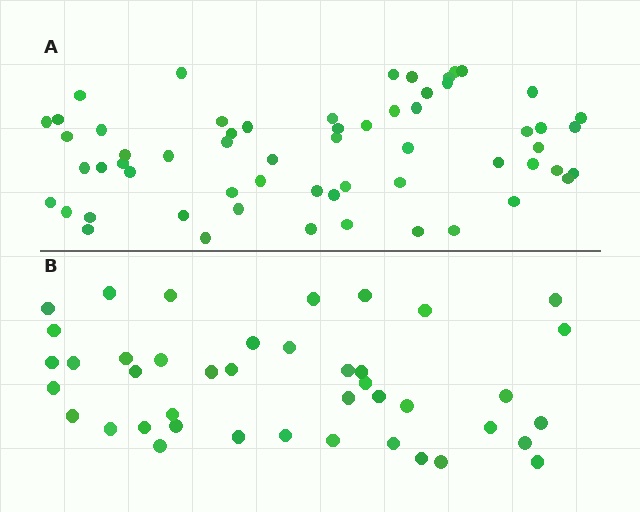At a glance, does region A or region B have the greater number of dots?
Region A (the top region) has more dots.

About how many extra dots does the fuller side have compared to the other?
Region A has approximately 20 more dots than region B.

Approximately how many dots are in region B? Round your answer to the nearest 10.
About 40 dots. (The exact count is 42, which rounds to 40.)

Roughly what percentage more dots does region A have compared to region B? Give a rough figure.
About 45% more.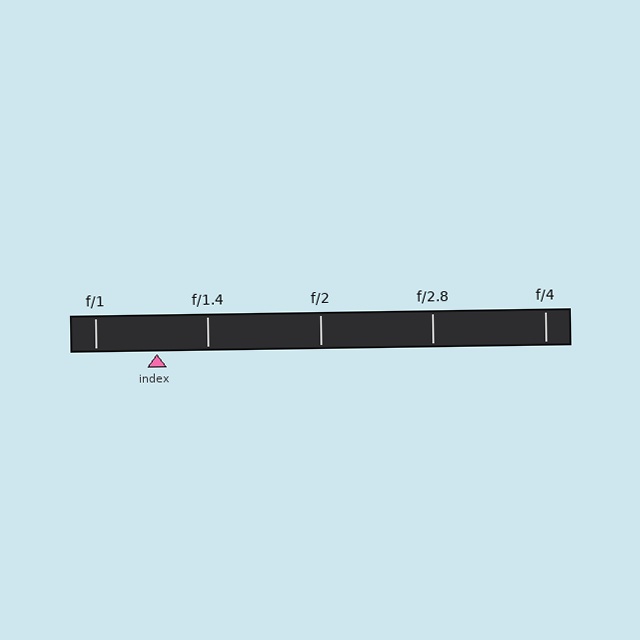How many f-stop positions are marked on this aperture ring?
There are 5 f-stop positions marked.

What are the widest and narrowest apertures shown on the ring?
The widest aperture shown is f/1 and the narrowest is f/4.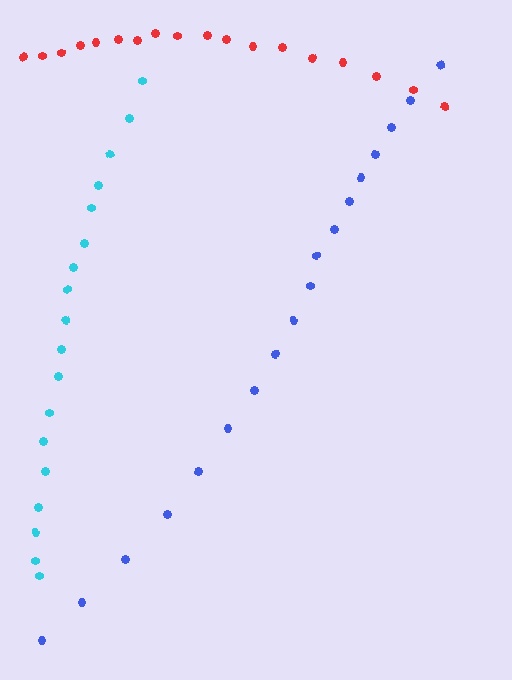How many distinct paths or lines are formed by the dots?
There are 3 distinct paths.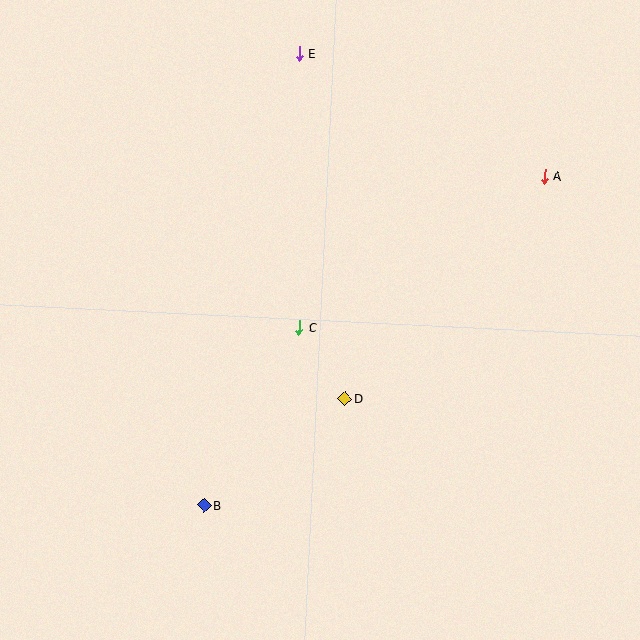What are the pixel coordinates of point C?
Point C is at (299, 327).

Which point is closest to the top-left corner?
Point E is closest to the top-left corner.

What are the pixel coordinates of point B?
Point B is at (204, 506).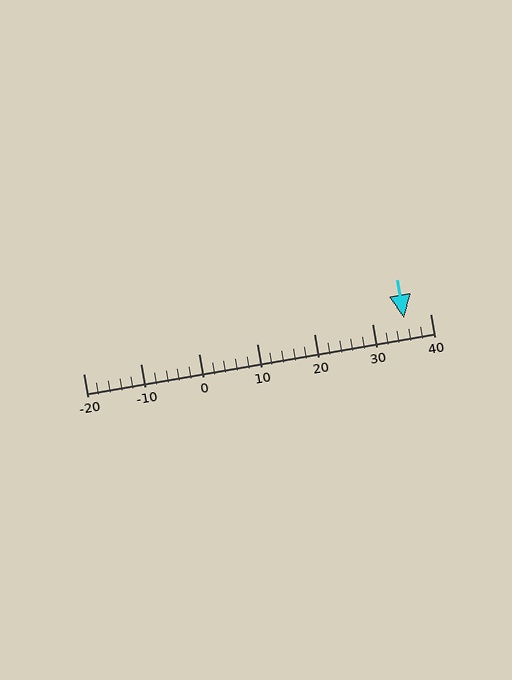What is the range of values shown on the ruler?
The ruler shows values from -20 to 40.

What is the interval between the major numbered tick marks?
The major tick marks are spaced 10 units apart.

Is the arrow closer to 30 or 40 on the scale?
The arrow is closer to 40.